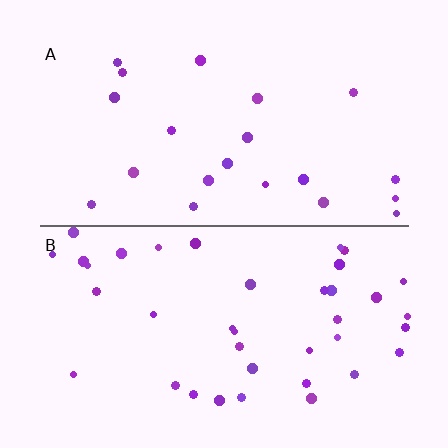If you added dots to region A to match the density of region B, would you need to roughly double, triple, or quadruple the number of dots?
Approximately double.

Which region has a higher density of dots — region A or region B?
B (the bottom).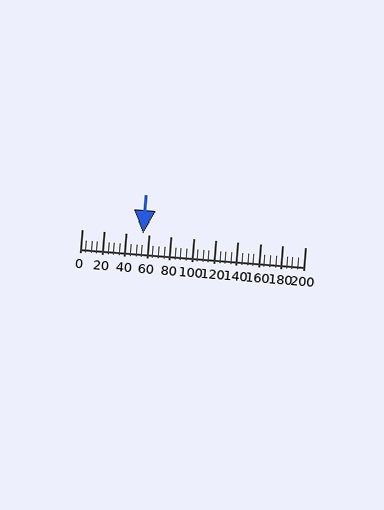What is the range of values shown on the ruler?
The ruler shows values from 0 to 200.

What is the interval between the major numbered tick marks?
The major tick marks are spaced 20 units apart.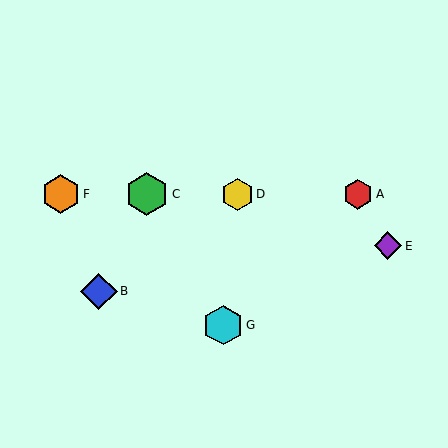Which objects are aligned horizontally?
Objects A, C, D, F are aligned horizontally.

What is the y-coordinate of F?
Object F is at y≈194.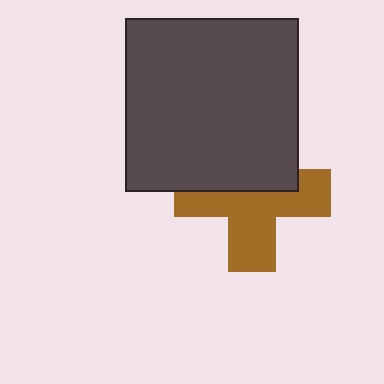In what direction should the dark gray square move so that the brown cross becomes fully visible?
The dark gray square should move up. That is the shortest direction to clear the overlap and leave the brown cross fully visible.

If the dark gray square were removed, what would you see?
You would see the complete brown cross.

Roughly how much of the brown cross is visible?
About half of it is visible (roughly 58%).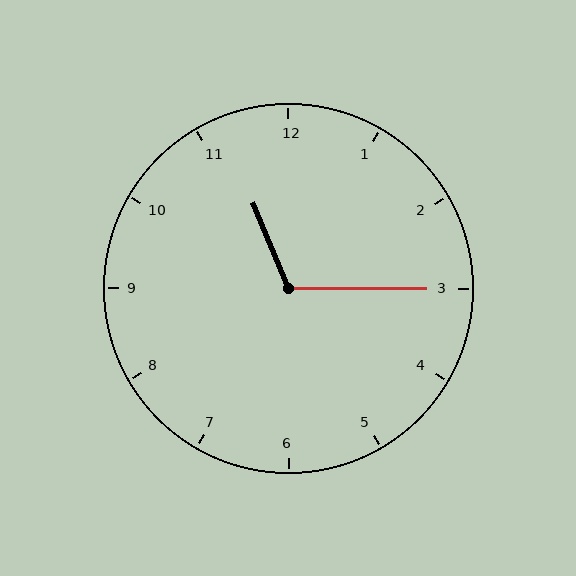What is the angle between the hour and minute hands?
Approximately 112 degrees.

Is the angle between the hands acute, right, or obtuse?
It is obtuse.